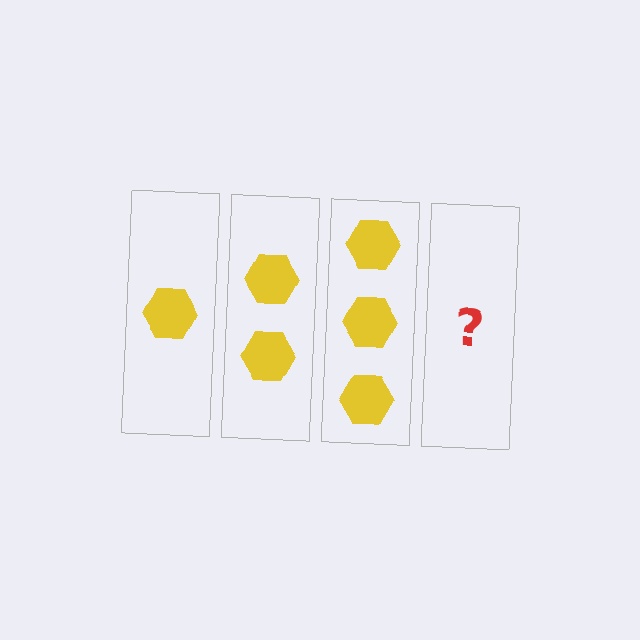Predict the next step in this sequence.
The next step is 4 hexagons.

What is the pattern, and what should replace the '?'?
The pattern is that each step adds one more hexagon. The '?' should be 4 hexagons.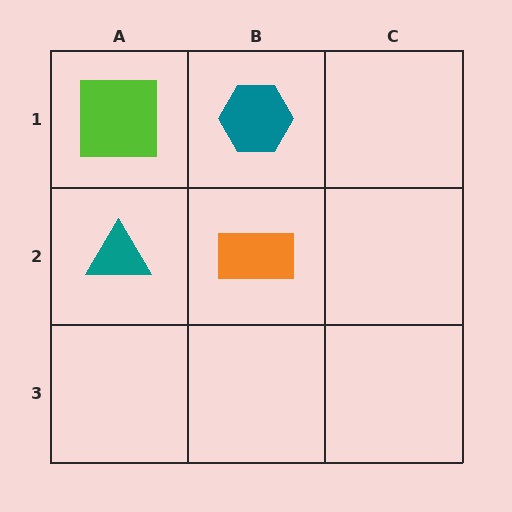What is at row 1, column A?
A lime square.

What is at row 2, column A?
A teal triangle.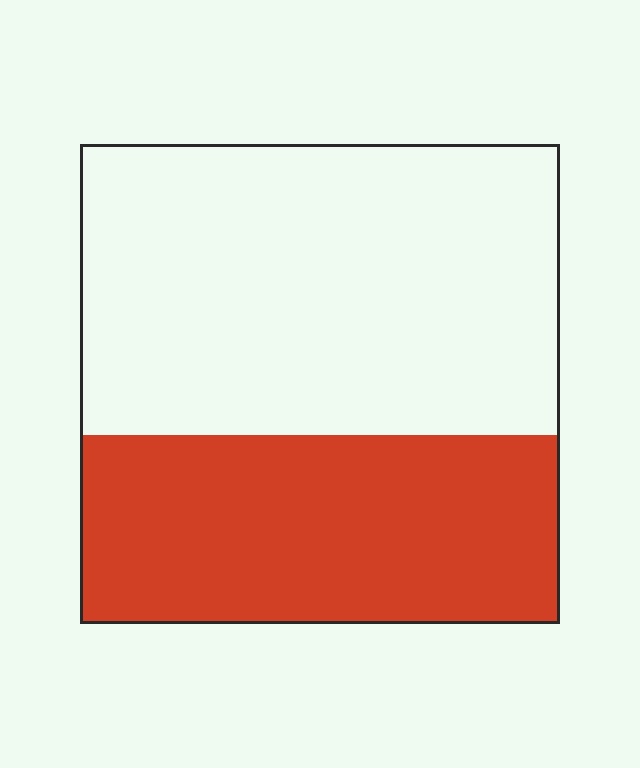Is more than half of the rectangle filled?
No.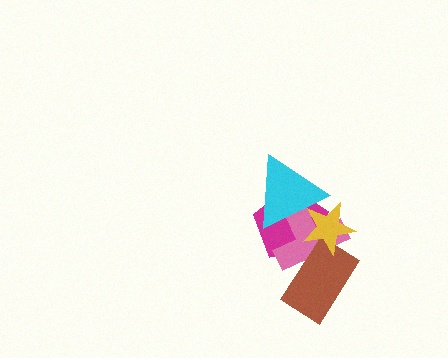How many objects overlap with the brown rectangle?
3 objects overlap with the brown rectangle.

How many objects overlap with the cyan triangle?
3 objects overlap with the cyan triangle.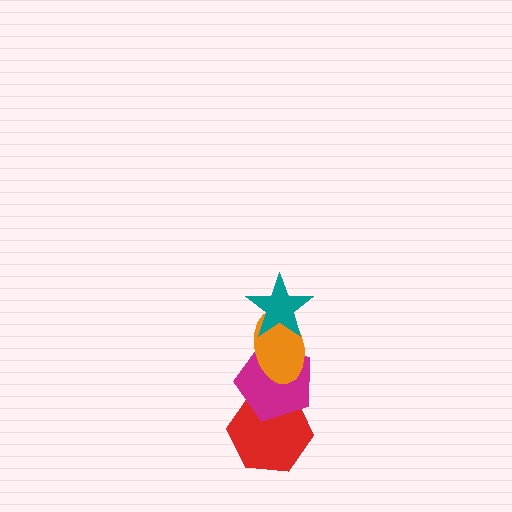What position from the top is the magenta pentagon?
The magenta pentagon is 3rd from the top.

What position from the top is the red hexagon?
The red hexagon is 4th from the top.